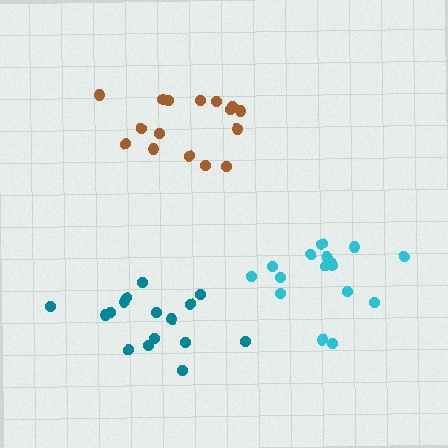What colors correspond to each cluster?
The clusters are colored: teal, brown, cyan.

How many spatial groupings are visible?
There are 3 spatial groupings.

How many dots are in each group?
Group 1: 16 dots, Group 2: 16 dots, Group 3: 16 dots (48 total).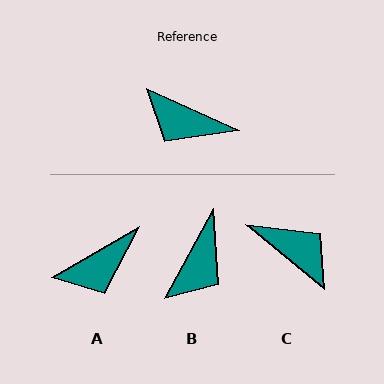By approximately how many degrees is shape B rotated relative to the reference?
Approximately 85 degrees counter-clockwise.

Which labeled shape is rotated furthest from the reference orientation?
C, about 165 degrees away.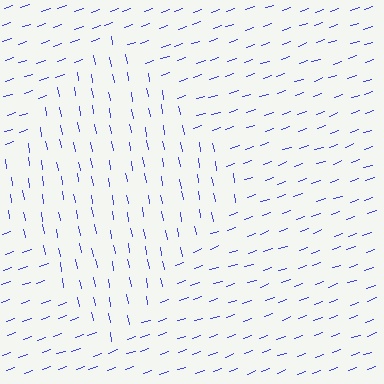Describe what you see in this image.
The image is filled with small blue line segments. A diamond region in the image has lines oriented differently from the surrounding lines, creating a visible texture boundary.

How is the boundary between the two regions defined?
The boundary is defined purely by a change in line orientation (approximately 81 degrees difference). All lines are the same color and thickness.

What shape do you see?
I see a diamond.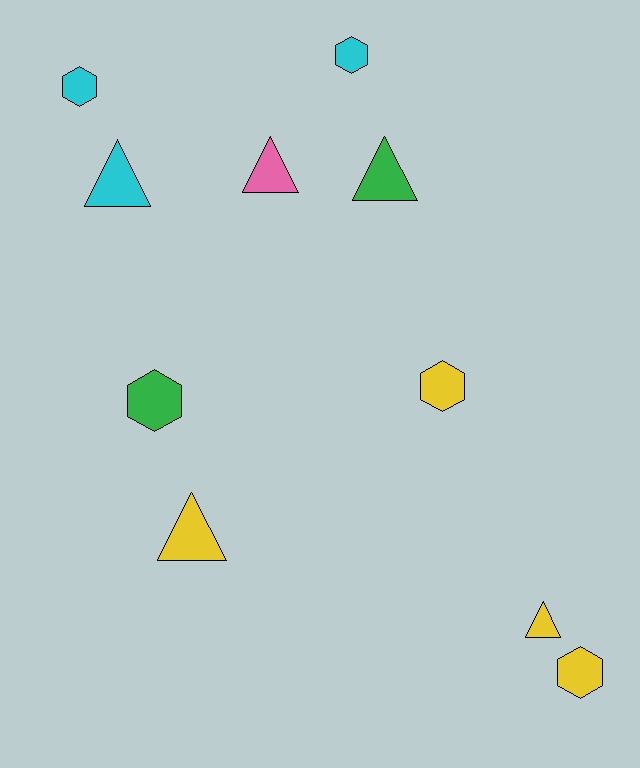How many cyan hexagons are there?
There are 2 cyan hexagons.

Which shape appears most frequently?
Triangle, with 5 objects.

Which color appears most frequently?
Yellow, with 4 objects.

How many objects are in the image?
There are 10 objects.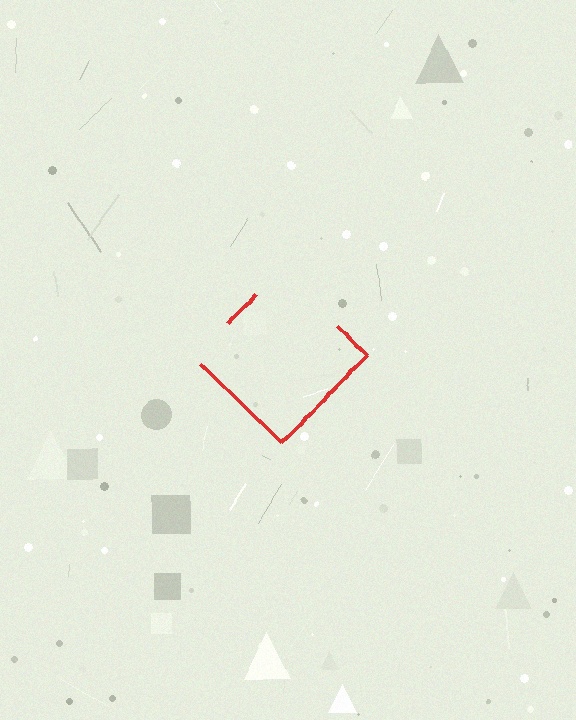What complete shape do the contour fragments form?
The contour fragments form a diamond.